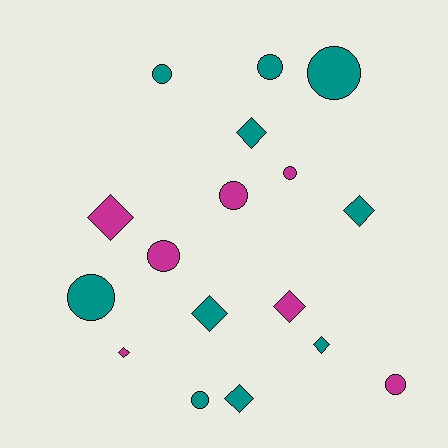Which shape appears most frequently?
Circle, with 9 objects.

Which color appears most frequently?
Teal, with 10 objects.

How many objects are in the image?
There are 17 objects.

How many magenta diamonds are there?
There are 3 magenta diamonds.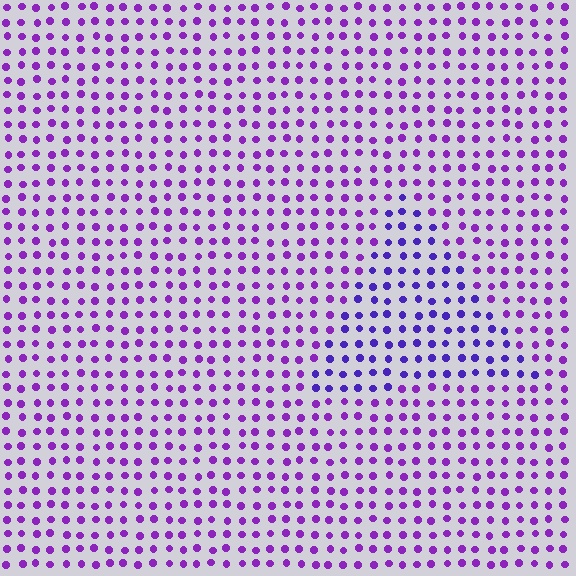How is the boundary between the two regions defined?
The boundary is defined purely by a slight shift in hue (about 28 degrees). Spacing, size, and orientation are identical on both sides.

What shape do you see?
I see a triangle.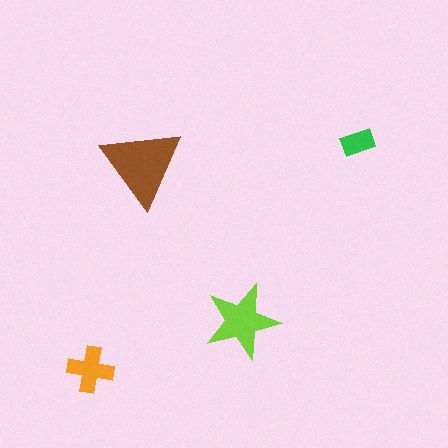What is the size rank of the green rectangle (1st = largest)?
4th.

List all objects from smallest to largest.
The green rectangle, the orange cross, the lime star, the brown triangle.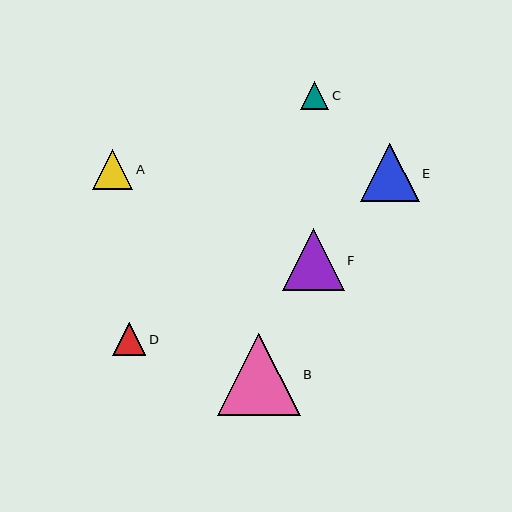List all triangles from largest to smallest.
From largest to smallest: B, F, E, A, D, C.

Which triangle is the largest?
Triangle B is the largest with a size of approximately 82 pixels.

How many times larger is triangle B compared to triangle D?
Triangle B is approximately 2.5 times the size of triangle D.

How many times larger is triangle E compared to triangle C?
Triangle E is approximately 2.1 times the size of triangle C.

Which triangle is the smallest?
Triangle C is the smallest with a size of approximately 28 pixels.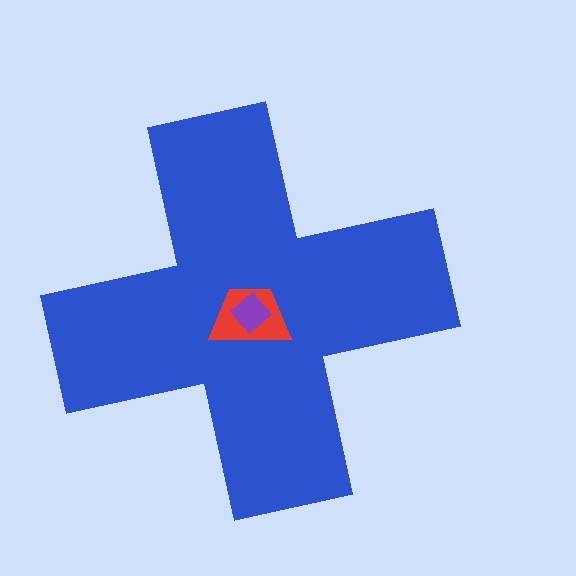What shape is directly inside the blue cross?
The red trapezoid.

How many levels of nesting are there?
3.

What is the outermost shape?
The blue cross.